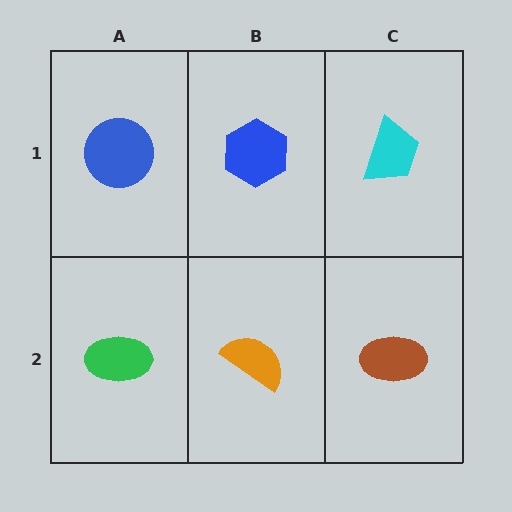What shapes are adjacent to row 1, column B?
An orange semicircle (row 2, column B), a blue circle (row 1, column A), a cyan trapezoid (row 1, column C).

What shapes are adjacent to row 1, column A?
A green ellipse (row 2, column A), a blue hexagon (row 1, column B).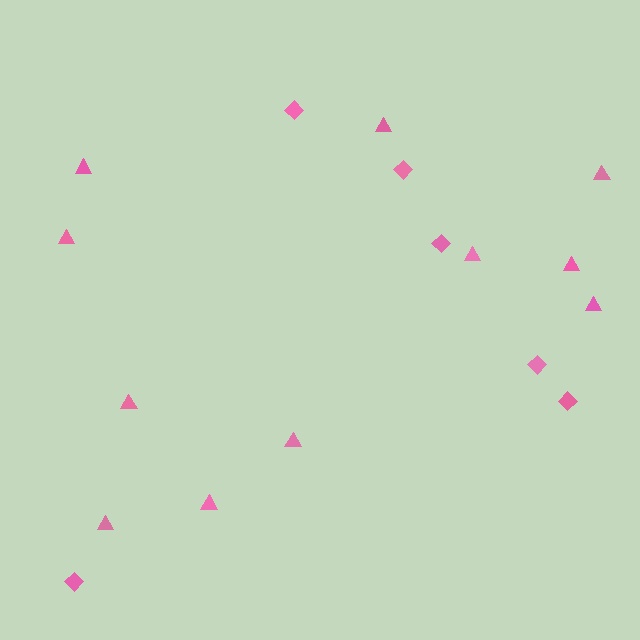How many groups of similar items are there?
There are 2 groups: one group of diamonds (6) and one group of triangles (11).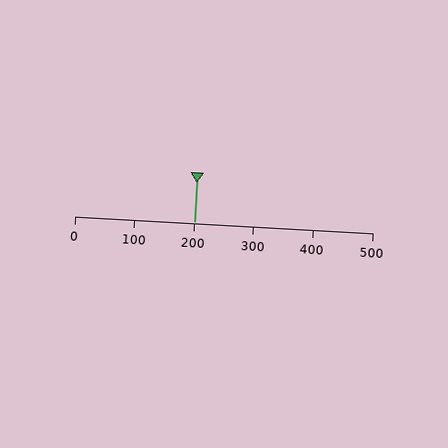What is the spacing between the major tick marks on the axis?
The major ticks are spaced 100 apart.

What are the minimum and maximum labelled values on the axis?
The axis runs from 0 to 500.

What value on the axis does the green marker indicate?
The marker indicates approximately 200.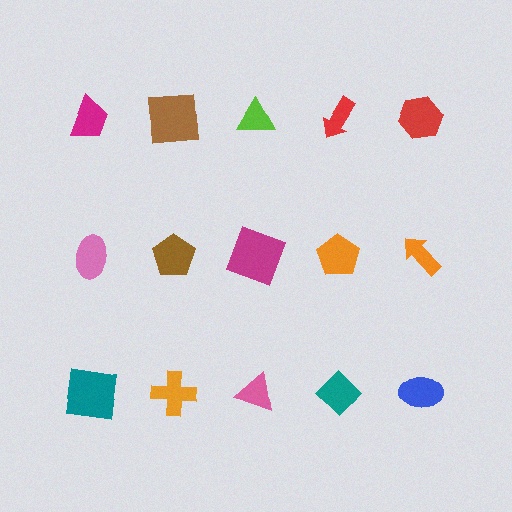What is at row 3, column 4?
A teal diamond.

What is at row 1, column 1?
A magenta trapezoid.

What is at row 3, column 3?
A pink triangle.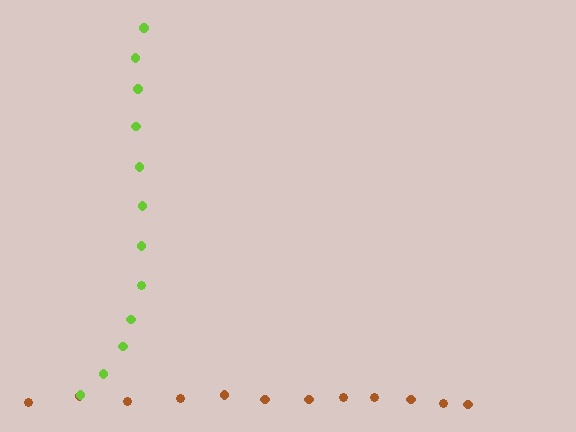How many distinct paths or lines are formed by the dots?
There are 2 distinct paths.